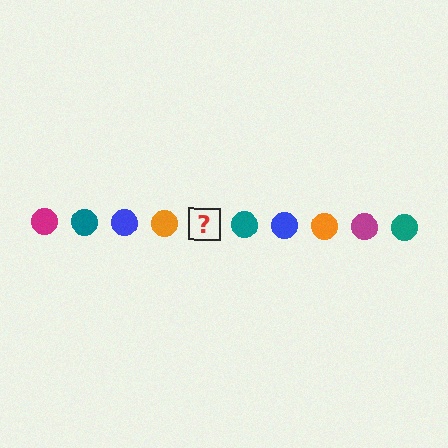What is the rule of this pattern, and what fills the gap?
The rule is that the pattern cycles through magenta, teal, blue, orange circles. The gap should be filled with a magenta circle.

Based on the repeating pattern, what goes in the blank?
The blank should be a magenta circle.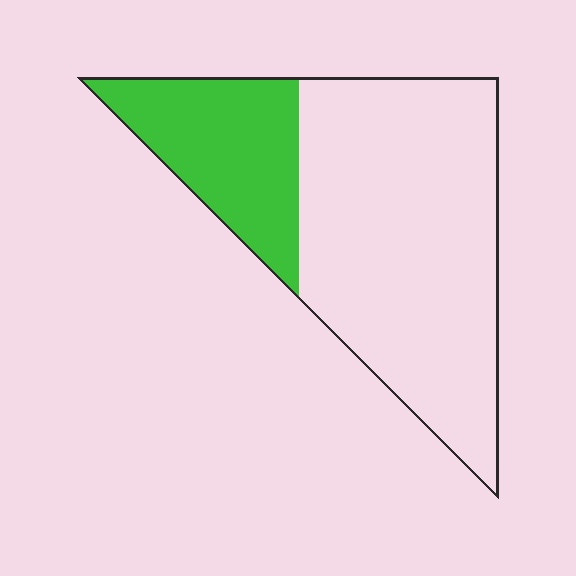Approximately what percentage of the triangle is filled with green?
Approximately 30%.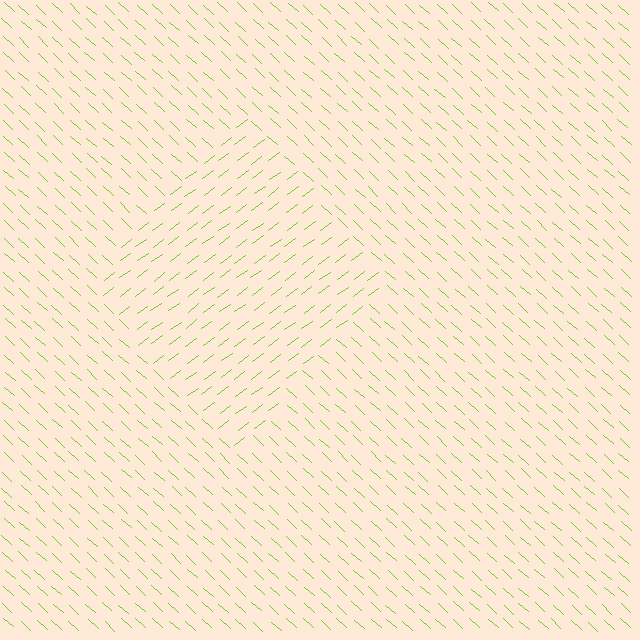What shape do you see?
I see a diamond.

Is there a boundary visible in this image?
Yes, there is a texture boundary formed by a change in line orientation.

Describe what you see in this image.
The image is filled with small lime line segments. A diamond region in the image has lines oriented differently from the surrounding lines, creating a visible texture boundary.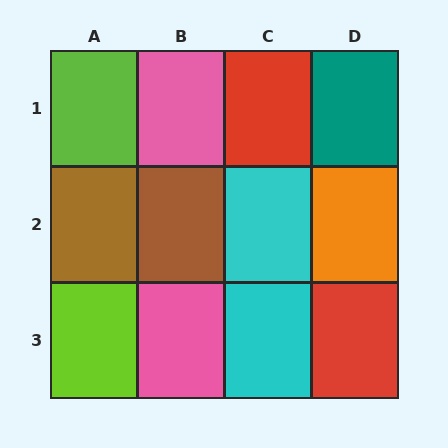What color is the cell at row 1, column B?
Pink.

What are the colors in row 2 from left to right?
Brown, brown, cyan, orange.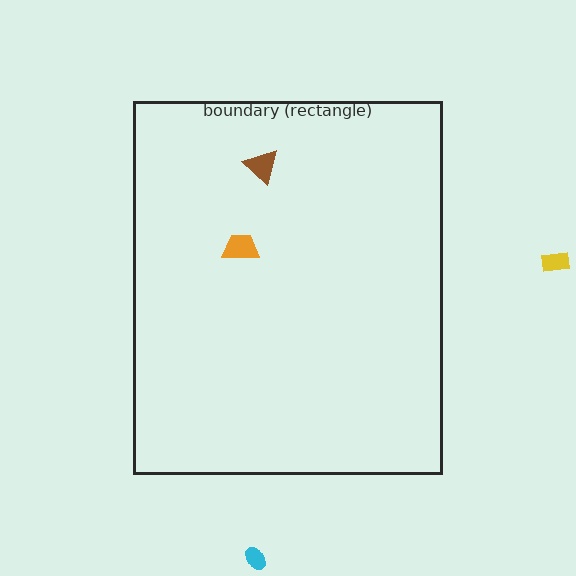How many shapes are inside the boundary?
2 inside, 2 outside.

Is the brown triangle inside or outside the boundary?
Inside.